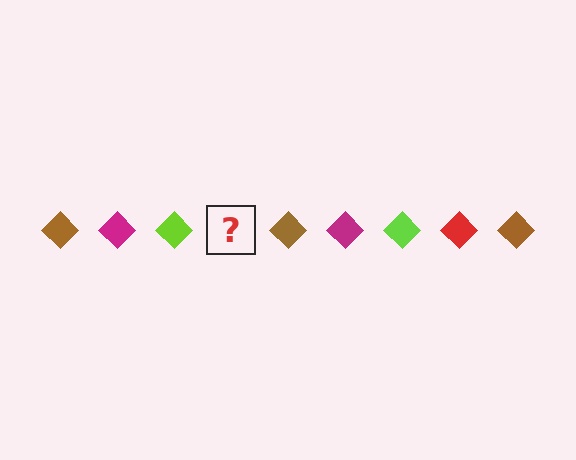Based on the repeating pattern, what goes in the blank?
The blank should be a red diamond.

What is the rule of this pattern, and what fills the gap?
The rule is that the pattern cycles through brown, magenta, lime, red diamonds. The gap should be filled with a red diamond.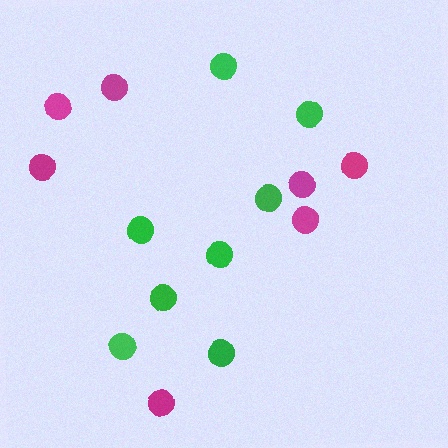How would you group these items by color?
There are 2 groups: one group of magenta circles (7) and one group of green circles (8).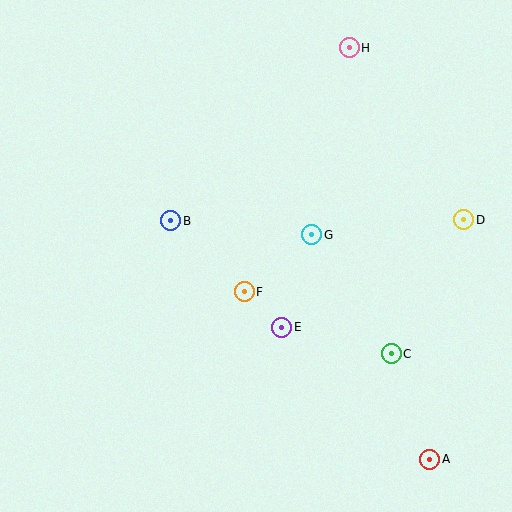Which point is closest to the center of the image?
Point F at (244, 292) is closest to the center.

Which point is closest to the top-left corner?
Point B is closest to the top-left corner.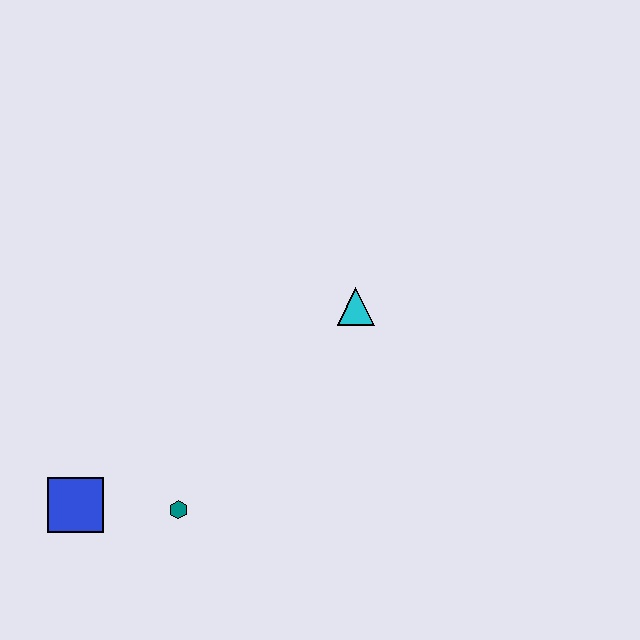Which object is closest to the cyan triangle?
The teal hexagon is closest to the cyan triangle.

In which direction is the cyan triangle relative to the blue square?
The cyan triangle is to the right of the blue square.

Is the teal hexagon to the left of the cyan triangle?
Yes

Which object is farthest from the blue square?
The cyan triangle is farthest from the blue square.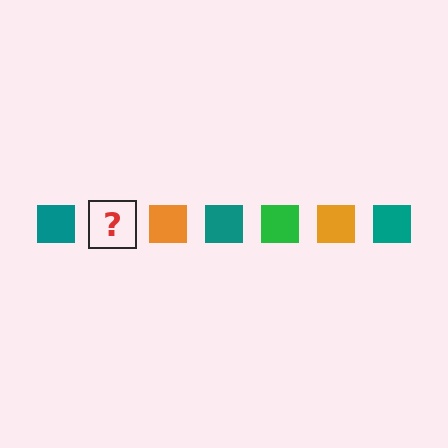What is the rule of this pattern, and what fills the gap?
The rule is that the pattern cycles through teal, green, orange squares. The gap should be filled with a green square.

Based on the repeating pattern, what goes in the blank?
The blank should be a green square.